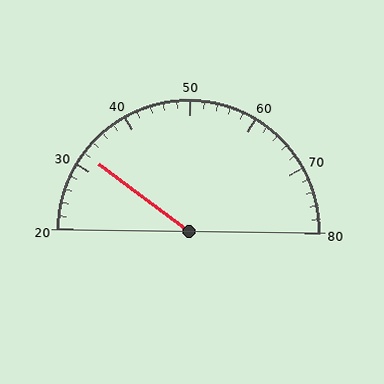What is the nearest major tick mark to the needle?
The nearest major tick mark is 30.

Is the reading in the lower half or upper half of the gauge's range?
The reading is in the lower half of the range (20 to 80).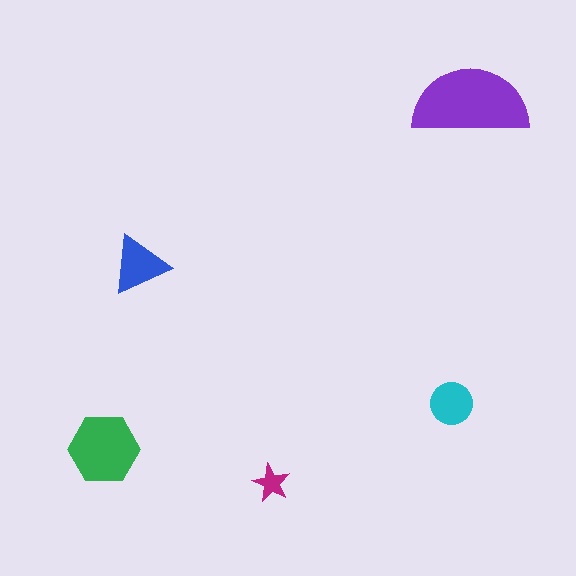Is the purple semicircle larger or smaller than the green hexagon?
Larger.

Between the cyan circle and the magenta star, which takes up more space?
The cyan circle.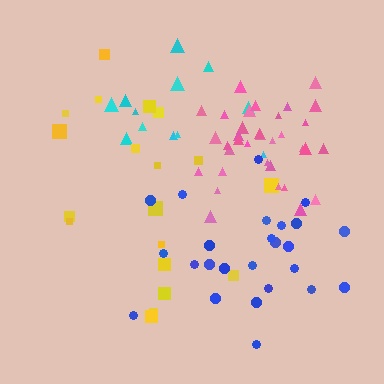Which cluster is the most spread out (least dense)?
Yellow.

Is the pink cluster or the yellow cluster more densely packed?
Pink.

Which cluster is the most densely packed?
Pink.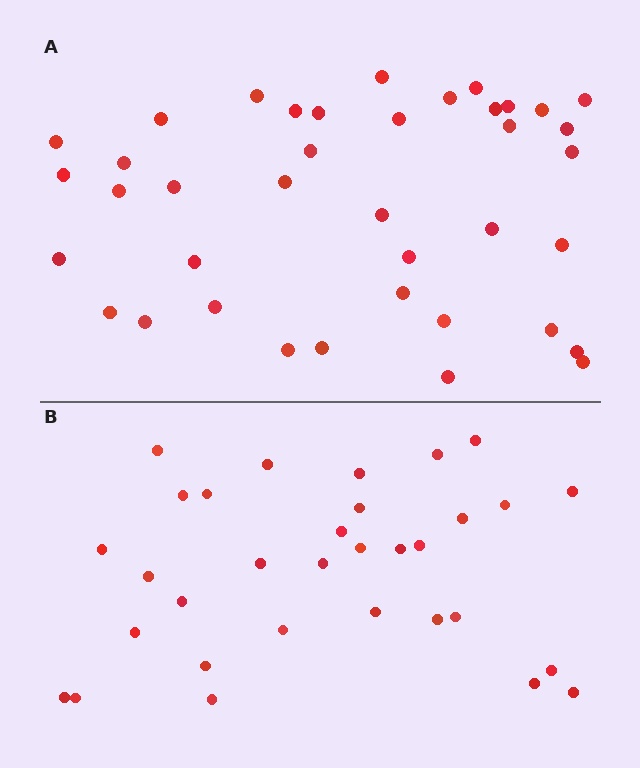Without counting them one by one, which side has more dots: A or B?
Region A (the top region) has more dots.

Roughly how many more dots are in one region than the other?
Region A has roughly 8 or so more dots than region B.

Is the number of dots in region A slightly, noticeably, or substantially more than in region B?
Region A has only slightly more — the two regions are fairly close. The ratio is roughly 1.2 to 1.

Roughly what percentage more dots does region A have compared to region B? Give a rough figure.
About 20% more.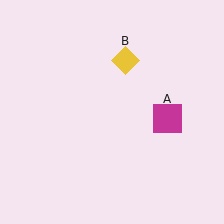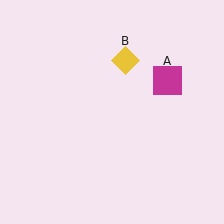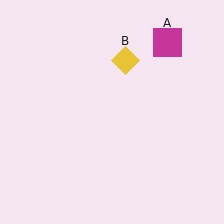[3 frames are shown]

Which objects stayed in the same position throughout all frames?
Yellow diamond (object B) remained stationary.